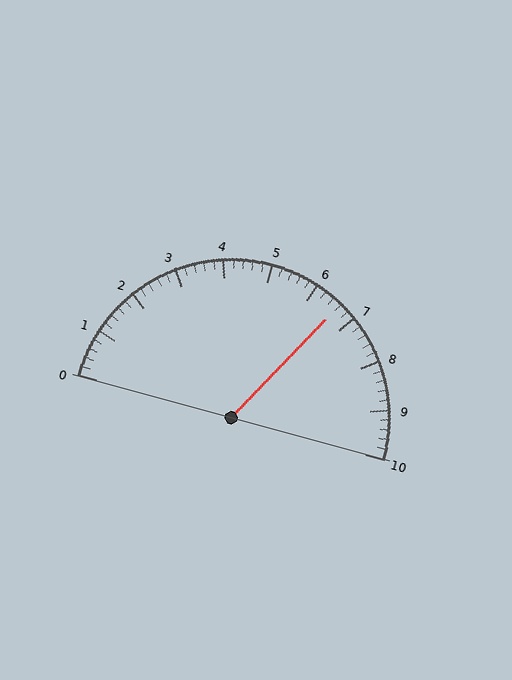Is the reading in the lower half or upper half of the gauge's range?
The reading is in the upper half of the range (0 to 10).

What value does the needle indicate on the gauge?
The needle indicates approximately 6.6.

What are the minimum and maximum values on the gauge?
The gauge ranges from 0 to 10.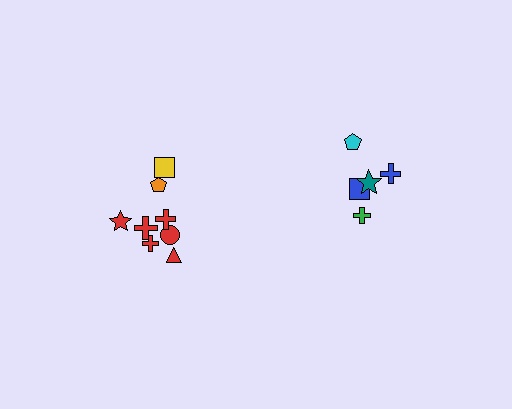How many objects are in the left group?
There are 8 objects.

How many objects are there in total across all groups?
There are 13 objects.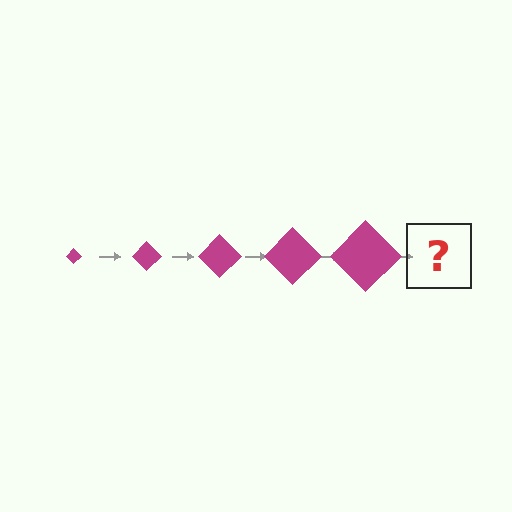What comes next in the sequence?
The next element should be a magenta diamond, larger than the previous one.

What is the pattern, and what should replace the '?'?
The pattern is that the diamond gets progressively larger each step. The '?' should be a magenta diamond, larger than the previous one.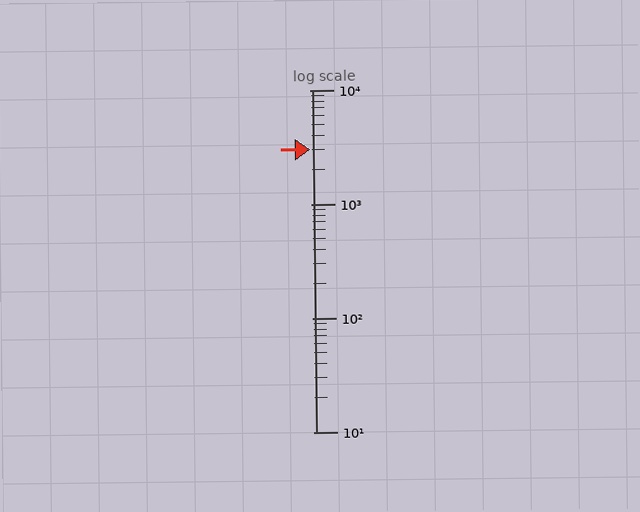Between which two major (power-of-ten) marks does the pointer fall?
The pointer is between 1000 and 10000.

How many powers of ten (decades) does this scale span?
The scale spans 3 decades, from 10 to 10000.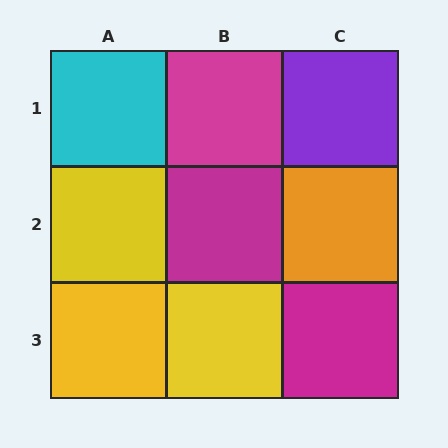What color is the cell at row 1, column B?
Magenta.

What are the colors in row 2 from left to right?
Yellow, magenta, orange.